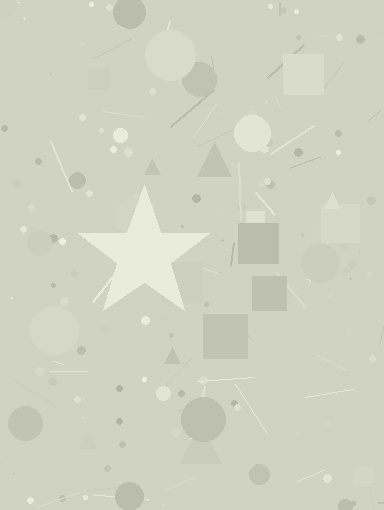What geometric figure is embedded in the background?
A star is embedded in the background.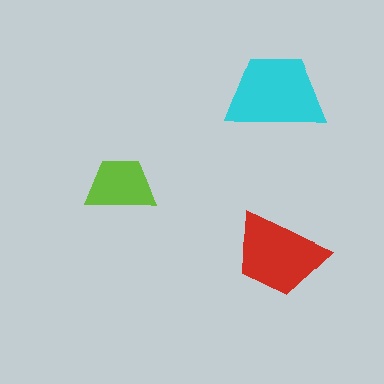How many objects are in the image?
There are 3 objects in the image.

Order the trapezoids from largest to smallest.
the cyan one, the red one, the lime one.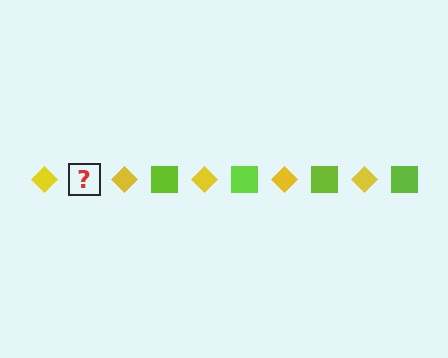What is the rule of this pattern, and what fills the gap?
The rule is that the pattern alternates between yellow diamond and lime square. The gap should be filled with a lime square.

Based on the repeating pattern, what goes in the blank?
The blank should be a lime square.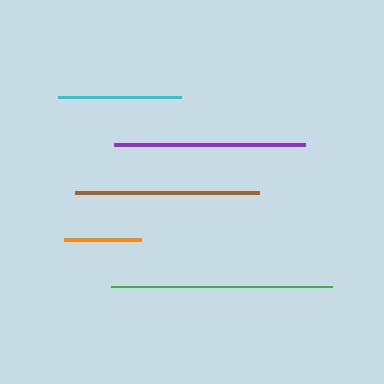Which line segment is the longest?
The green line is the longest at approximately 221 pixels.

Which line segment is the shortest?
The orange line is the shortest at approximately 77 pixels.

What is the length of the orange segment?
The orange segment is approximately 77 pixels long.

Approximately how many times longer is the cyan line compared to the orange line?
The cyan line is approximately 1.6 times the length of the orange line.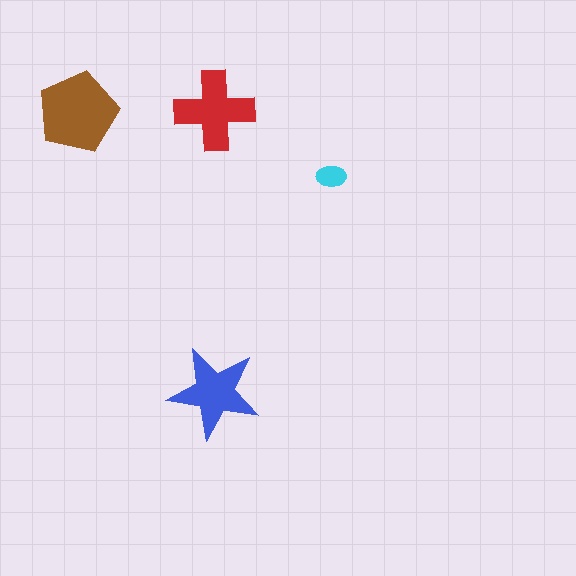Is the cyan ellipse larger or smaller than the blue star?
Smaller.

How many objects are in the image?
There are 4 objects in the image.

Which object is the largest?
The brown pentagon.